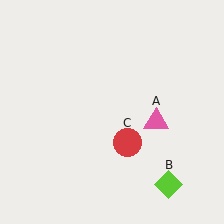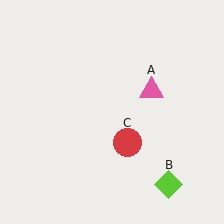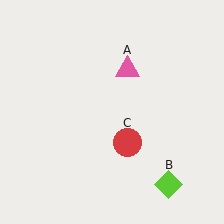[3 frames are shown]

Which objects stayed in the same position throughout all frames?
Lime diamond (object B) and red circle (object C) remained stationary.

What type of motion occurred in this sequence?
The pink triangle (object A) rotated counterclockwise around the center of the scene.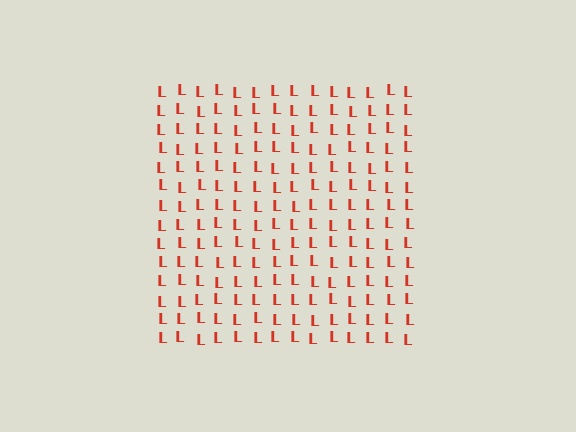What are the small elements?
The small elements are letter L's.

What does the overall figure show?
The overall figure shows a square.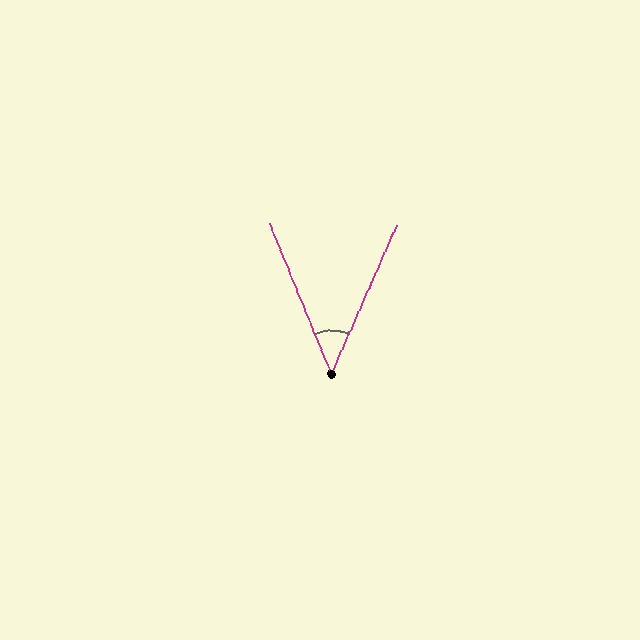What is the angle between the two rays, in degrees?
Approximately 46 degrees.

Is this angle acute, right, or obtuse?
It is acute.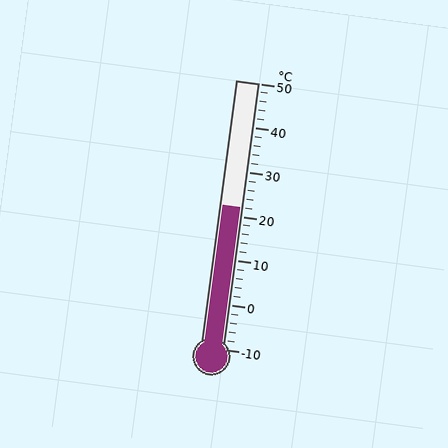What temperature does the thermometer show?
The thermometer shows approximately 22°C.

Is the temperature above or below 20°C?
The temperature is above 20°C.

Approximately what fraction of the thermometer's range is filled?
The thermometer is filled to approximately 55% of its range.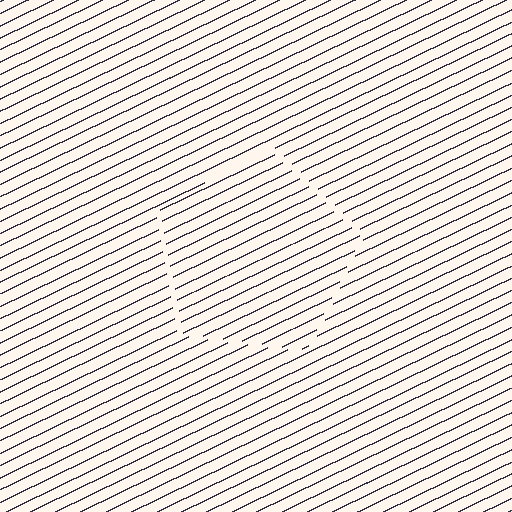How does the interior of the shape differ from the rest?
The interior of the shape contains the same grating, shifted by half a period — the contour is defined by the phase discontinuity where line-ends from the inner and outer gratings abut.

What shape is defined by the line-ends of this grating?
An illusory pentagon. The interior of the shape contains the same grating, shifted by half a period — the contour is defined by the phase discontinuity where line-ends from the inner and outer gratings abut.